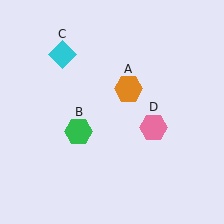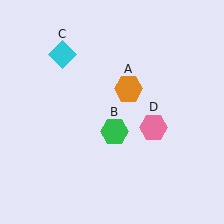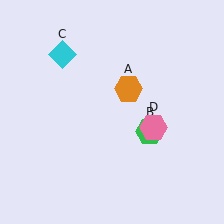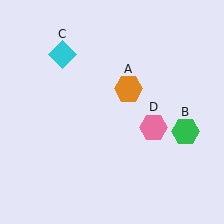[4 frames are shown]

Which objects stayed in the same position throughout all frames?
Orange hexagon (object A) and cyan diamond (object C) and pink hexagon (object D) remained stationary.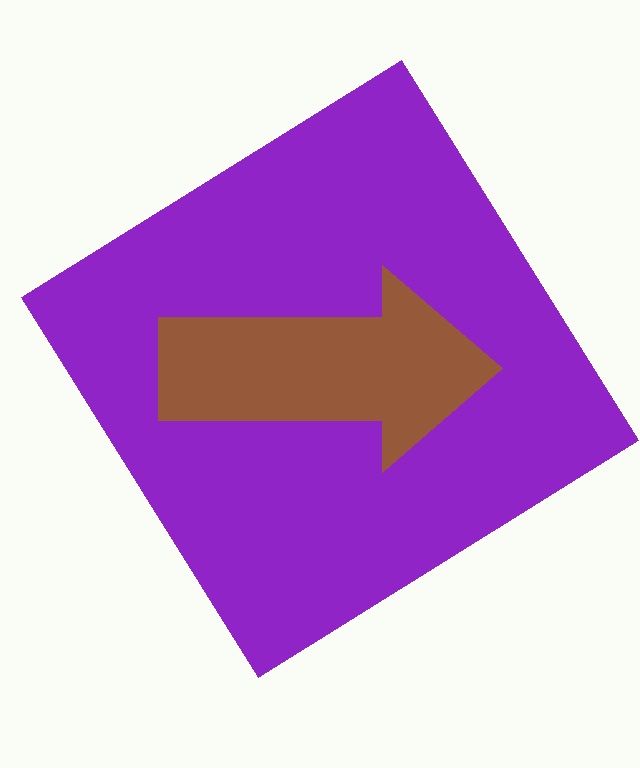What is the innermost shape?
The brown arrow.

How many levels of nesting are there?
2.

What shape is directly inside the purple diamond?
The brown arrow.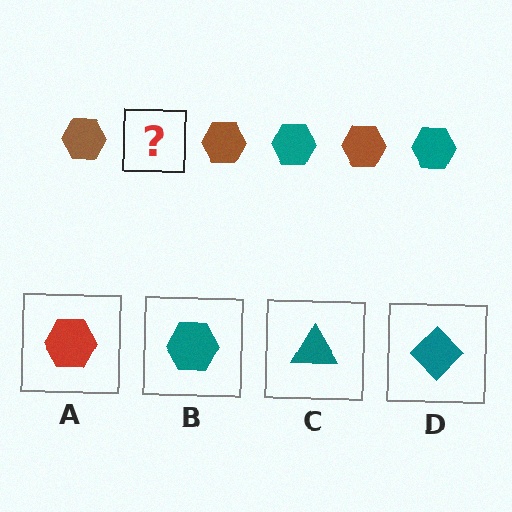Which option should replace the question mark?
Option B.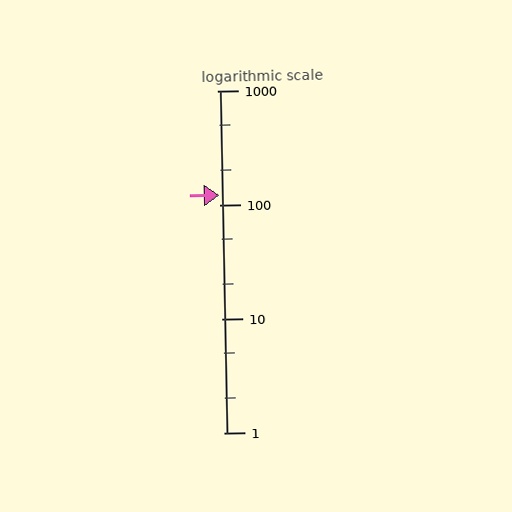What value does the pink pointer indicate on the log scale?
The pointer indicates approximately 120.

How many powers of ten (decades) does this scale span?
The scale spans 3 decades, from 1 to 1000.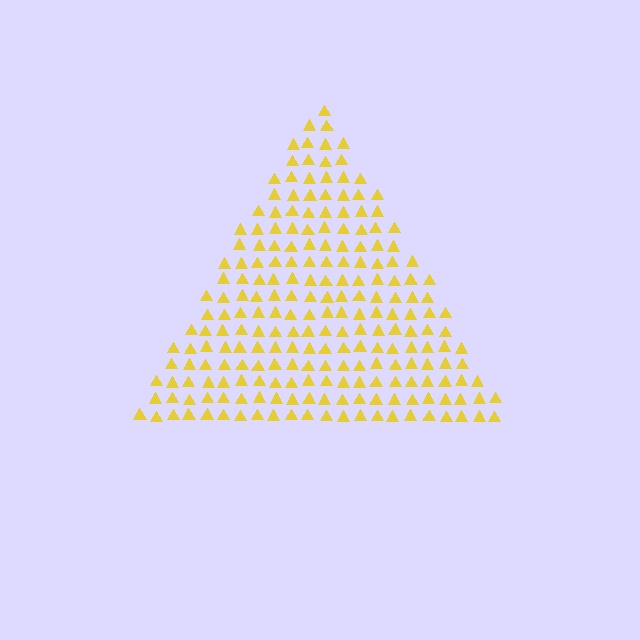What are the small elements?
The small elements are triangles.